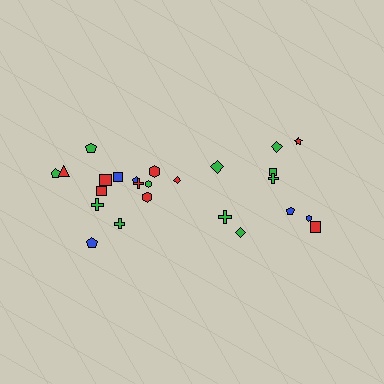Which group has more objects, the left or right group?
The left group.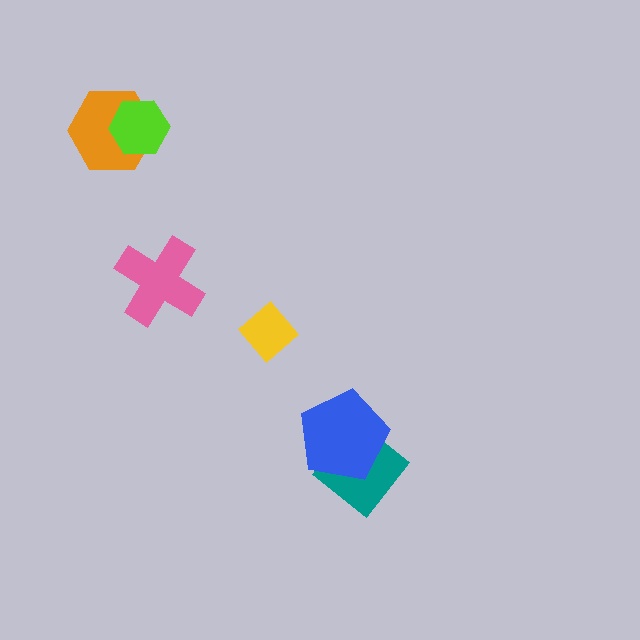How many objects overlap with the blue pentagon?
1 object overlaps with the blue pentagon.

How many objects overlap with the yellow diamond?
0 objects overlap with the yellow diamond.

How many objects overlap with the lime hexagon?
1 object overlaps with the lime hexagon.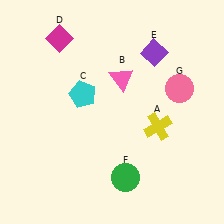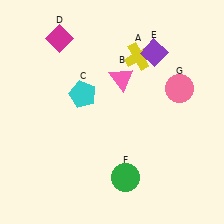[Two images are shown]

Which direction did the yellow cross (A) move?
The yellow cross (A) moved up.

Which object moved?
The yellow cross (A) moved up.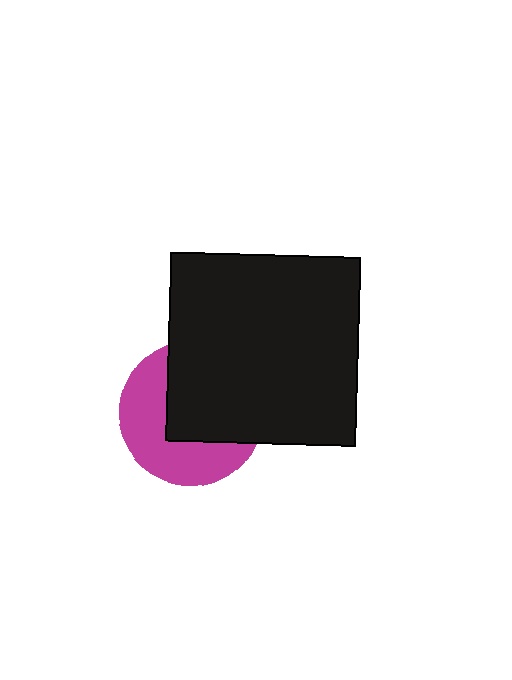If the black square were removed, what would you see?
You would see the complete magenta circle.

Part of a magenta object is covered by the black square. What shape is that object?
It is a circle.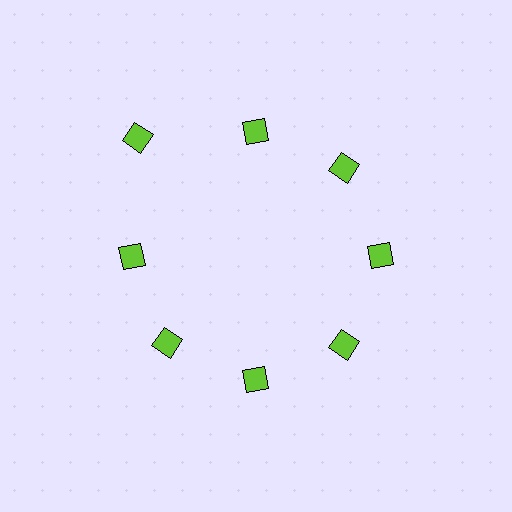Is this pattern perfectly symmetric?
No. The 8 lime diamonds are arranged in a ring, but one element near the 10 o'clock position is pushed outward from the center, breaking the 8-fold rotational symmetry.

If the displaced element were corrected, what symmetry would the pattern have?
It would have 8-fold rotational symmetry — the pattern would map onto itself every 45 degrees.